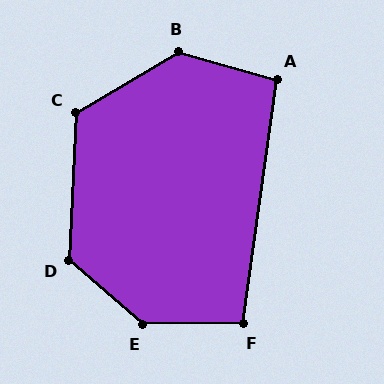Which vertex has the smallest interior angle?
A, at approximately 98 degrees.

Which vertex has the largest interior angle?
E, at approximately 139 degrees.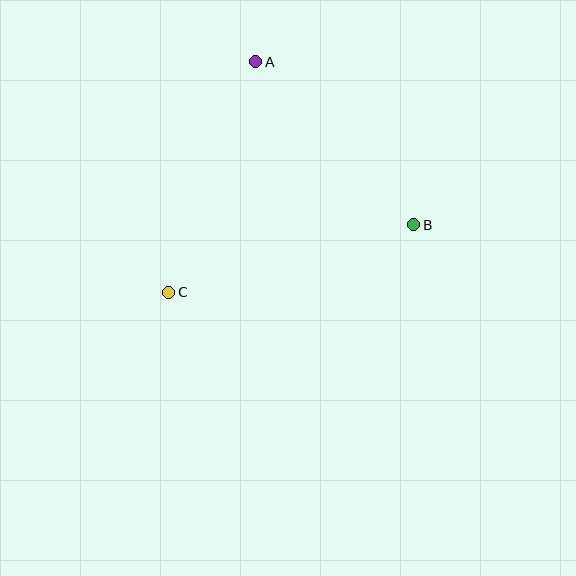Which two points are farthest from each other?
Points B and C are farthest from each other.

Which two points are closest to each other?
Points A and B are closest to each other.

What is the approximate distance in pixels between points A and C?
The distance between A and C is approximately 247 pixels.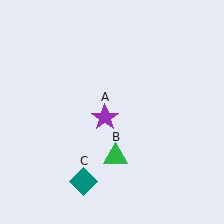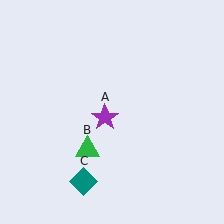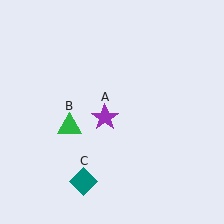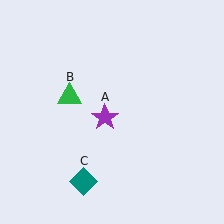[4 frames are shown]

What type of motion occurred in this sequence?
The green triangle (object B) rotated clockwise around the center of the scene.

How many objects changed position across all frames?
1 object changed position: green triangle (object B).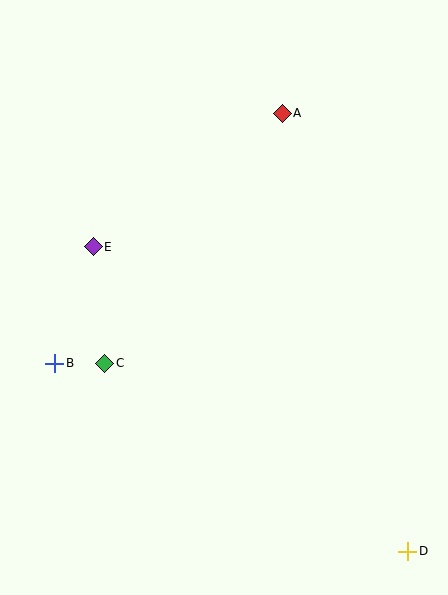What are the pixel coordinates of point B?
Point B is at (55, 363).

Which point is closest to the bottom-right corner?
Point D is closest to the bottom-right corner.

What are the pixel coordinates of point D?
Point D is at (408, 551).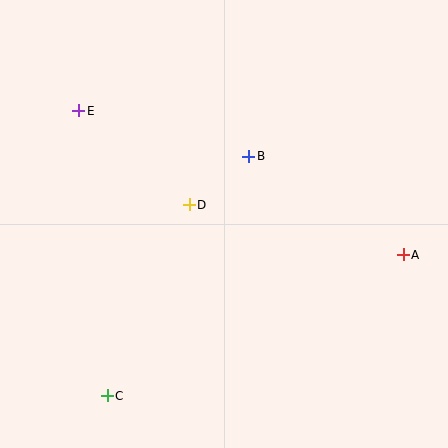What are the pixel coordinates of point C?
Point C is at (107, 396).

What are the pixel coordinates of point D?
Point D is at (189, 205).